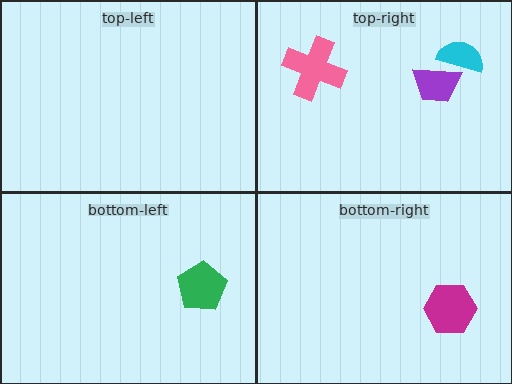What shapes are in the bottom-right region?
The magenta hexagon.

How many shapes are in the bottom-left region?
1.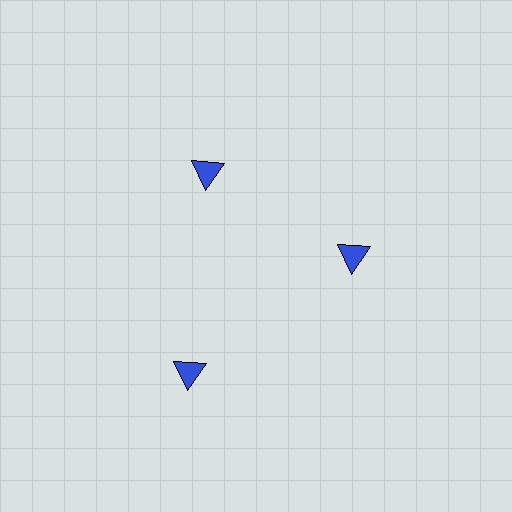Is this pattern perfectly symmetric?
No. The 3 blue triangles are arranged in a ring, but one element near the 7 o'clock position is pushed outward from the center, breaking the 3-fold rotational symmetry.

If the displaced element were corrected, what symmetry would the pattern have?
It would have 3-fold rotational symmetry — the pattern would map onto itself every 120 degrees.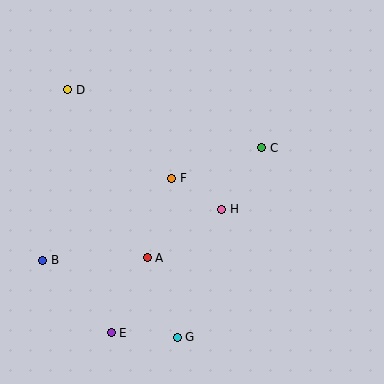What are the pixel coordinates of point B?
Point B is at (43, 260).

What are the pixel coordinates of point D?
Point D is at (68, 90).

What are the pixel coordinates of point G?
Point G is at (177, 337).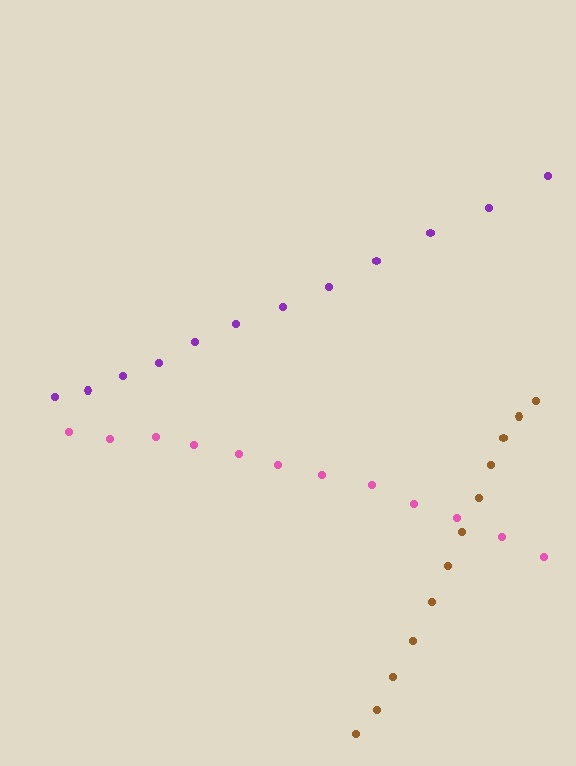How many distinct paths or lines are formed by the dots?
There are 3 distinct paths.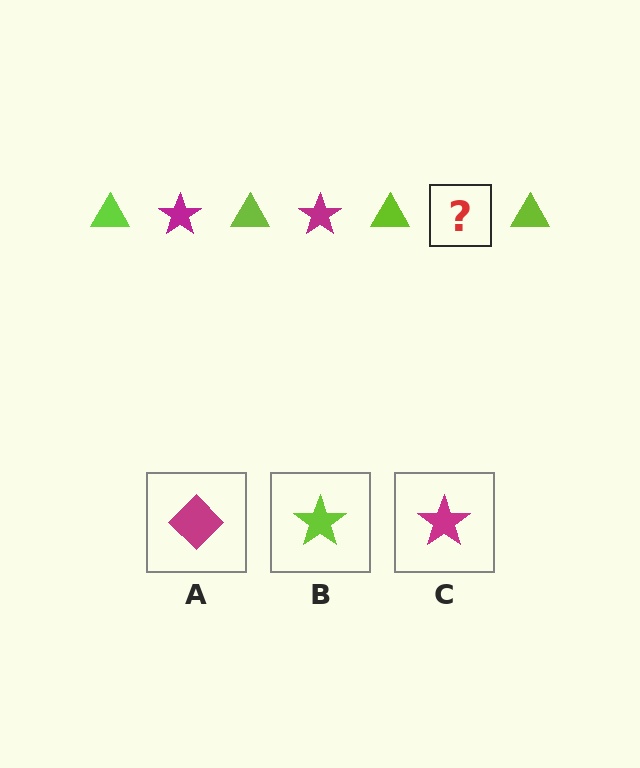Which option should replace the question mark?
Option C.